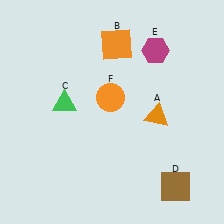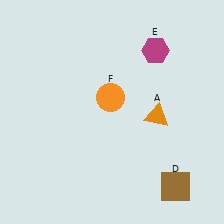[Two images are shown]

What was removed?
The green triangle (C), the orange square (B) were removed in Image 2.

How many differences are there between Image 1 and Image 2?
There are 2 differences between the two images.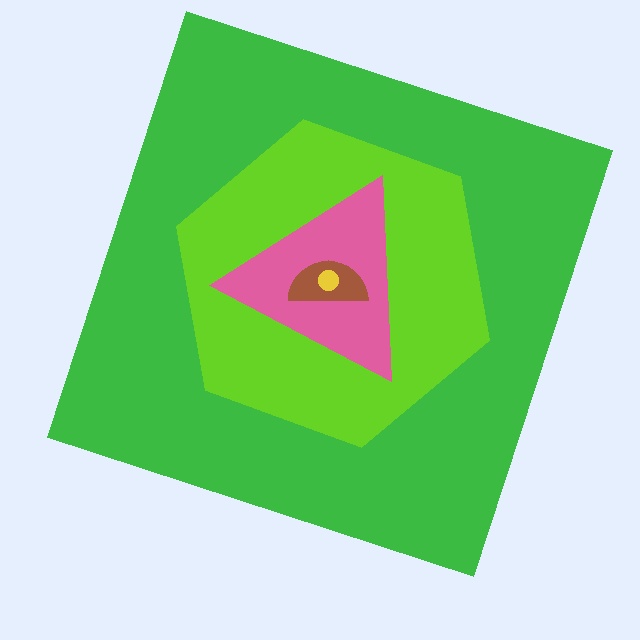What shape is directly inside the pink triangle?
The brown semicircle.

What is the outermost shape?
The green square.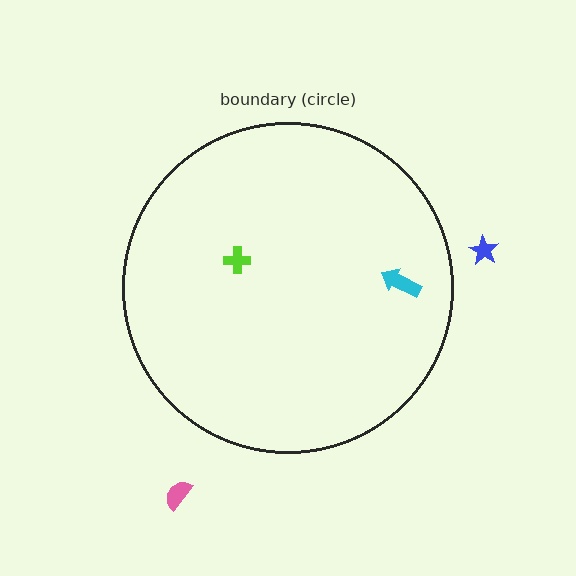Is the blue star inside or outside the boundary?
Outside.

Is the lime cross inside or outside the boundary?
Inside.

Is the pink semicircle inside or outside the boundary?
Outside.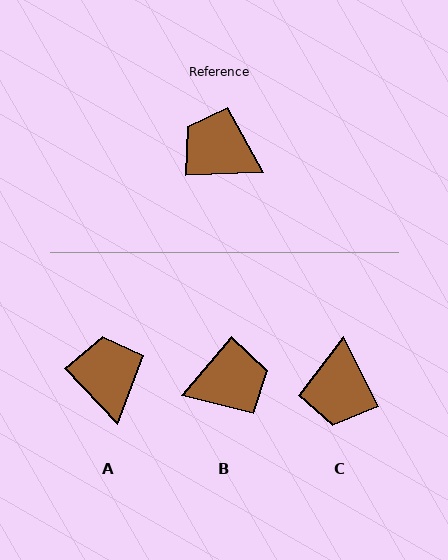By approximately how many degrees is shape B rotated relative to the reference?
Approximately 132 degrees clockwise.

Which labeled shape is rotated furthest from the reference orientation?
B, about 132 degrees away.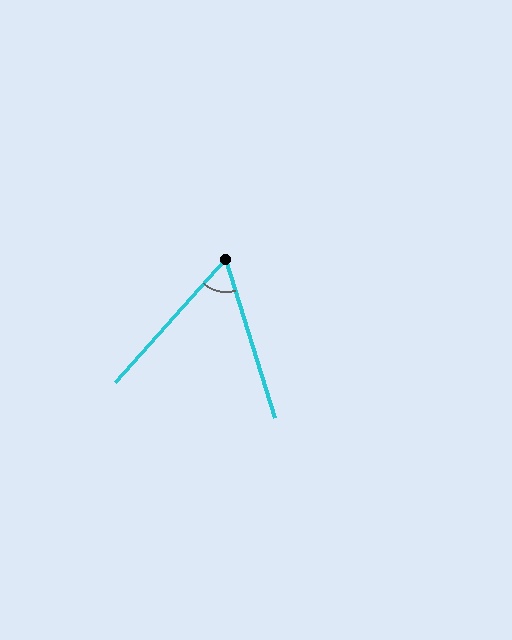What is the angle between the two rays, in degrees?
Approximately 59 degrees.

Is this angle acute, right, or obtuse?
It is acute.